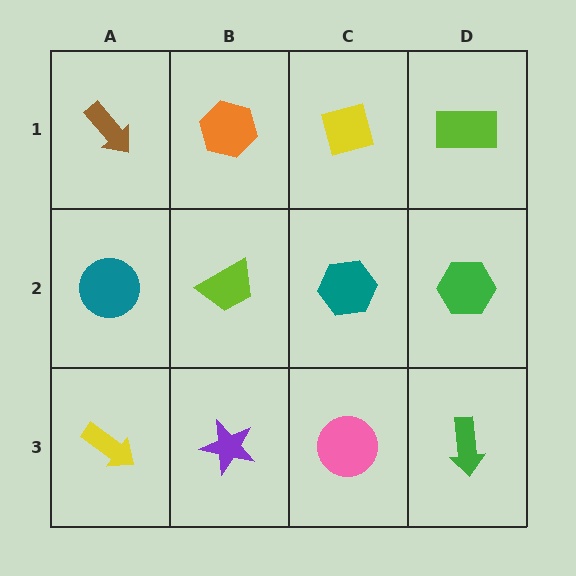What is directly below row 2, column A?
A yellow arrow.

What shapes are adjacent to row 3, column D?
A green hexagon (row 2, column D), a pink circle (row 3, column C).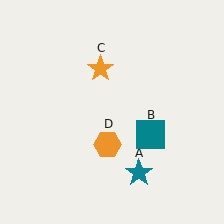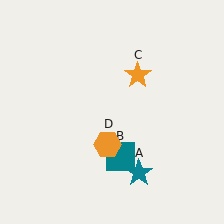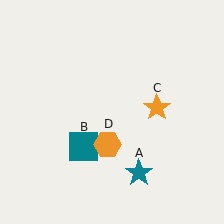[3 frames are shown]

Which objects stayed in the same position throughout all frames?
Teal star (object A) and orange hexagon (object D) remained stationary.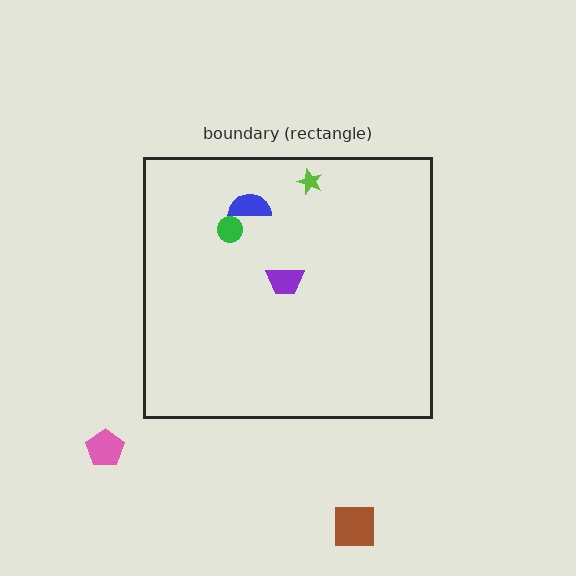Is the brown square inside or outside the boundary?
Outside.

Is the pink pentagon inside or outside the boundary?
Outside.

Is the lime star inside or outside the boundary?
Inside.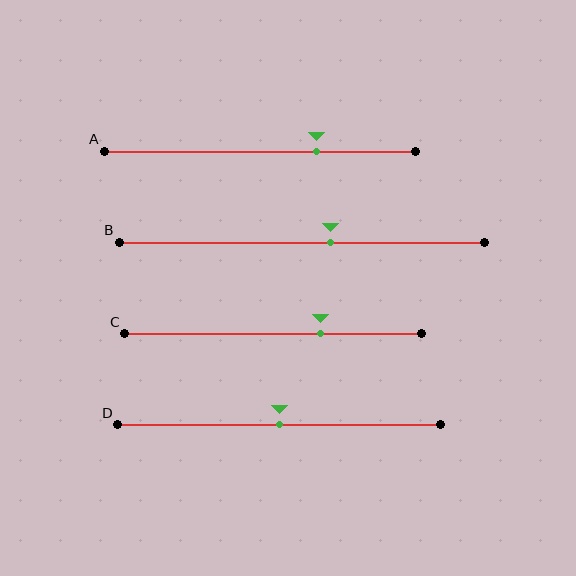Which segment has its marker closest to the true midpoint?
Segment D has its marker closest to the true midpoint.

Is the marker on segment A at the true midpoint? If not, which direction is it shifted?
No, the marker on segment A is shifted to the right by about 18% of the segment length.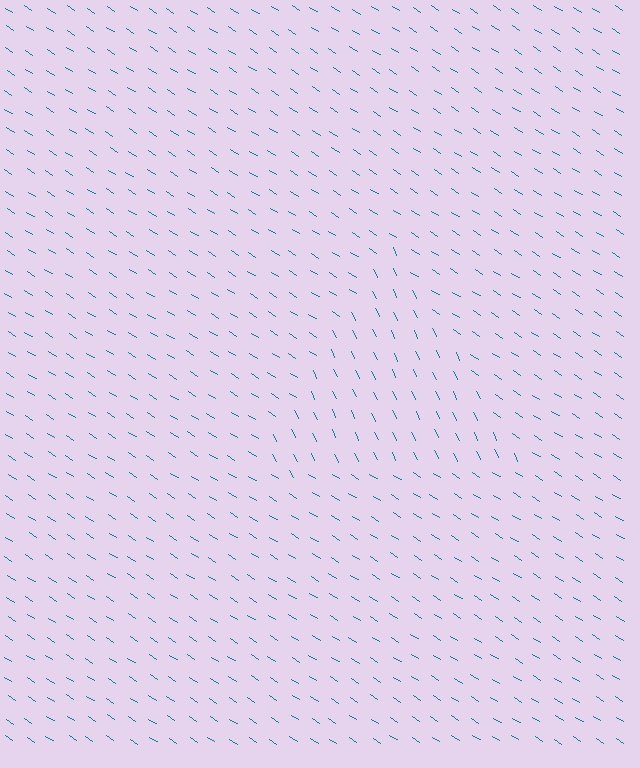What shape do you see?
I see a triangle.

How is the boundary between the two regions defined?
The boundary is defined purely by a change in line orientation (approximately 31 degrees difference). All lines are the same color and thickness.